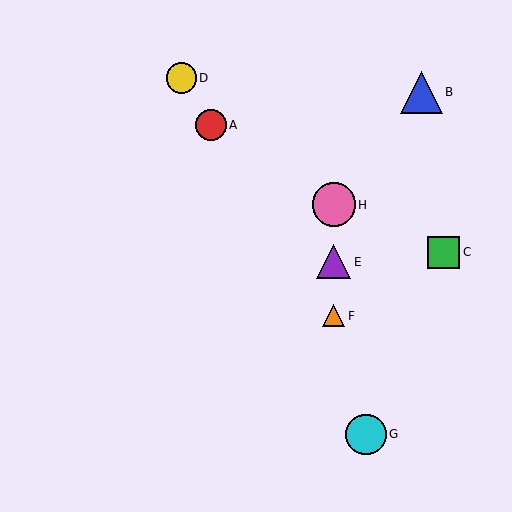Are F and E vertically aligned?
Yes, both are at x≈334.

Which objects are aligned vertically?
Objects E, F, H are aligned vertically.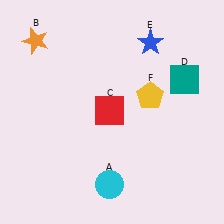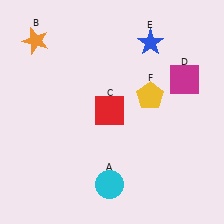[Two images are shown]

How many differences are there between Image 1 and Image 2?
There is 1 difference between the two images.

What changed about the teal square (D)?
In Image 1, D is teal. In Image 2, it changed to magenta.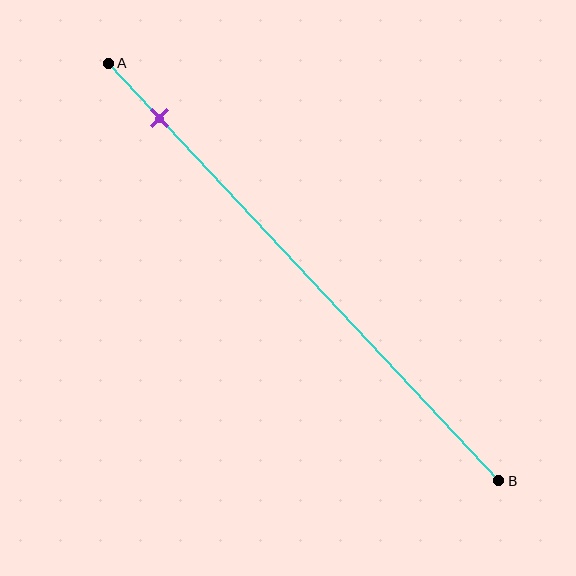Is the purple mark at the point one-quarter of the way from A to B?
No, the mark is at about 15% from A, not at the 25% one-quarter point.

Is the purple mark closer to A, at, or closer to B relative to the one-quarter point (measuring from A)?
The purple mark is closer to point A than the one-quarter point of segment AB.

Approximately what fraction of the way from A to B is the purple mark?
The purple mark is approximately 15% of the way from A to B.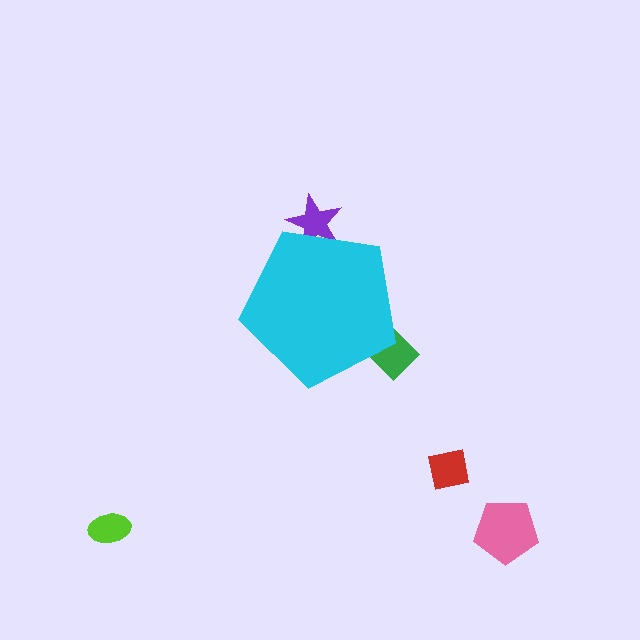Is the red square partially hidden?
No, the red square is fully visible.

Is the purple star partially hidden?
Yes, the purple star is partially hidden behind the cyan pentagon.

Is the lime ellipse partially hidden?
No, the lime ellipse is fully visible.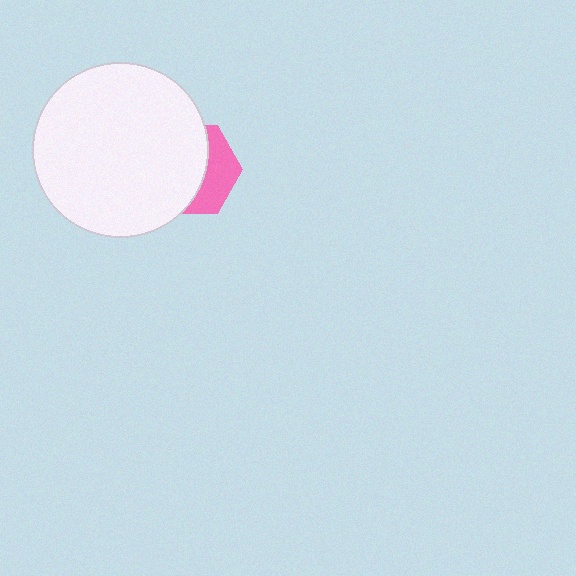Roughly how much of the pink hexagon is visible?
A small part of it is visible (roughly 36%).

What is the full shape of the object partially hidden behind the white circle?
The partially hidden object is a pink hexagon.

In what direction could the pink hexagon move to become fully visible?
The pink hexagon could move right. That would shift it out from behind the white circle entirely.